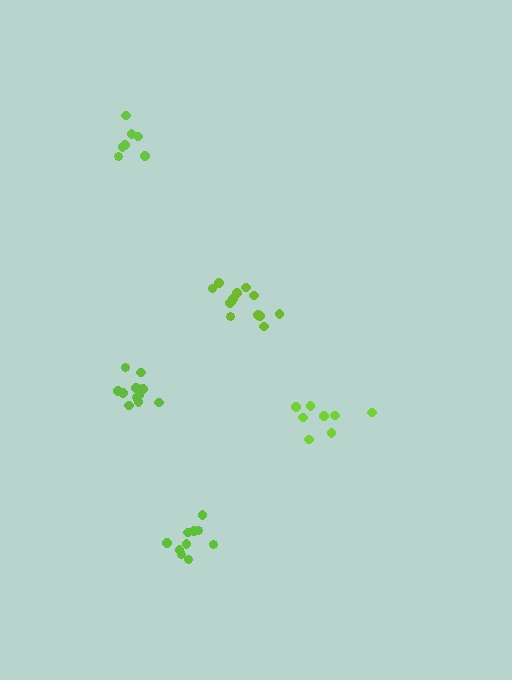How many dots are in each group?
Group 1: 7 dots, Group 2: 10 dots, Group 3: 12 dots, Group 4: 8 dots, Group 5: 13 dots (50 total).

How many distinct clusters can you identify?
There are 5 distinct clusters.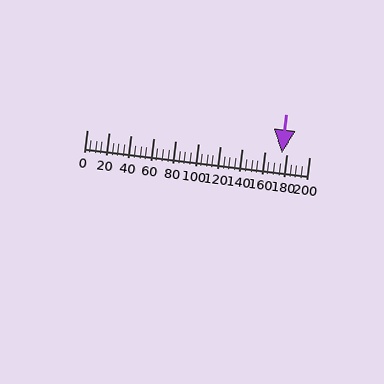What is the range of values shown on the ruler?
The ruler shows values from 0 to 200.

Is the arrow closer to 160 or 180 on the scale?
The arrow is closer to 180.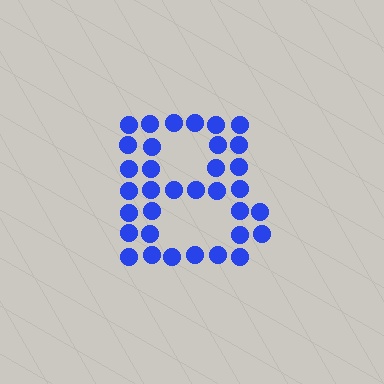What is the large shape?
The large shape is the letter B.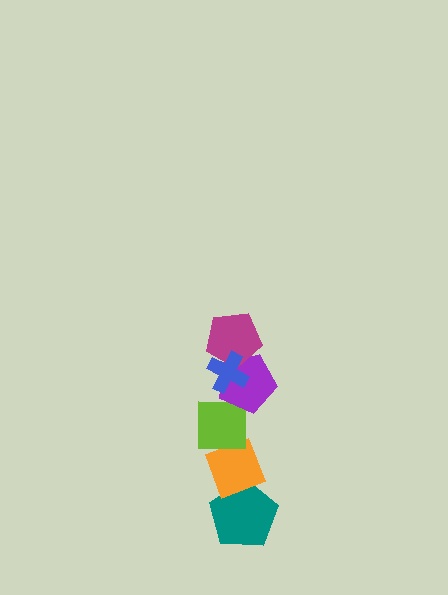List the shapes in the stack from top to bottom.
From top to bottom: the blue cross, the magenta pentagon, the purple pentagon, the lime square, the orange diamond, the teal pentagon.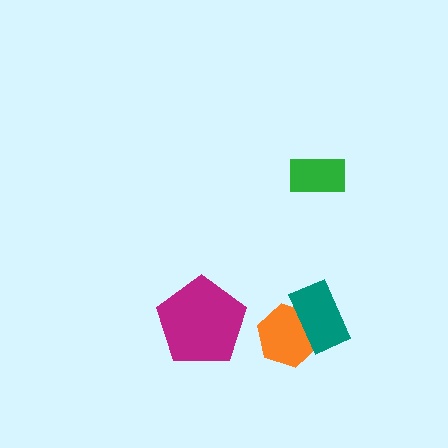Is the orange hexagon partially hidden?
Yes, it is partially covered by another shape.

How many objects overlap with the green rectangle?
0 objects overlap with the green rectangle.